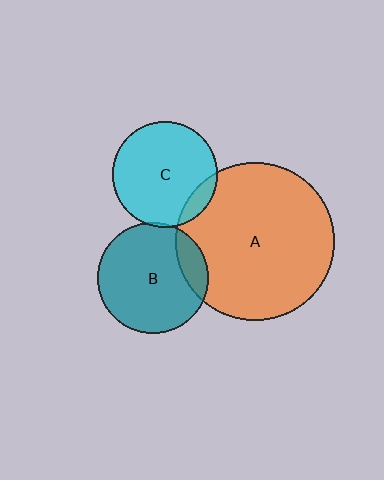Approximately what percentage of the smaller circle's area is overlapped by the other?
Approximately 15%.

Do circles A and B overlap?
Yes.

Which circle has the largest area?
Circle A (orange).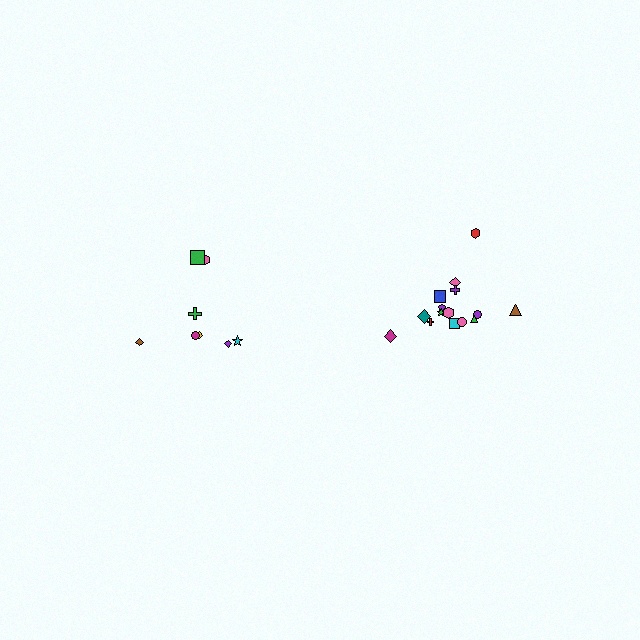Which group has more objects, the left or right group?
The right group.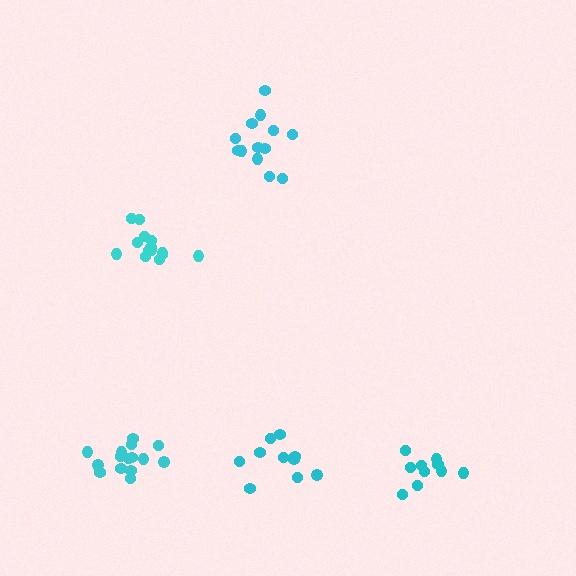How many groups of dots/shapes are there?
There are 5 groups.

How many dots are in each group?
Group 1: 10 dots, Group 2: 14 dots, Group 3: 15 dots, Group 4: 10 dots, Group 5: 13 dots (62 total).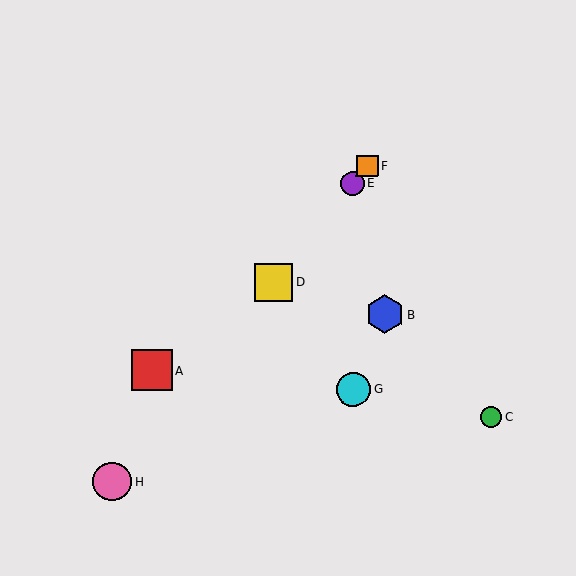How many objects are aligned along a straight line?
4 objects (D, E, F, H) are aligned along a straight line.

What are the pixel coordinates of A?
Object A is at (152, 370).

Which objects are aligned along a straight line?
Objects D, E, F, H are aligned along a straight line.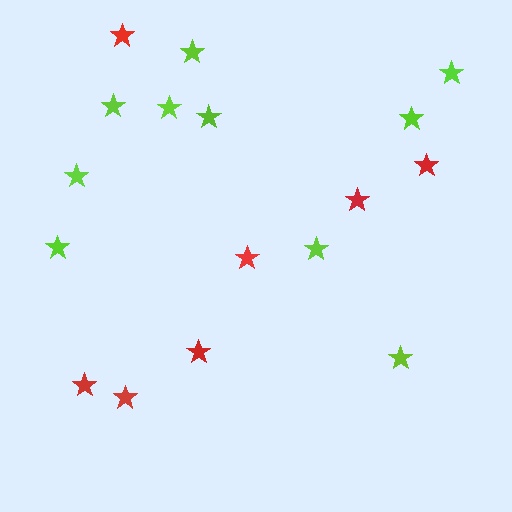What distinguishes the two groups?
There are 2 groups: one group of red stars (7) and one group of lime stars (10).